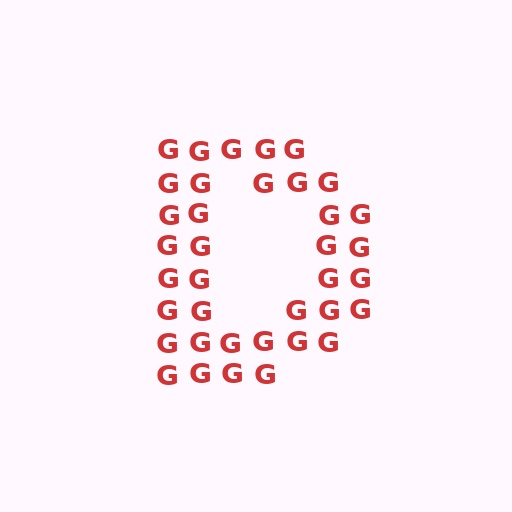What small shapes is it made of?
It is made of small letter G's.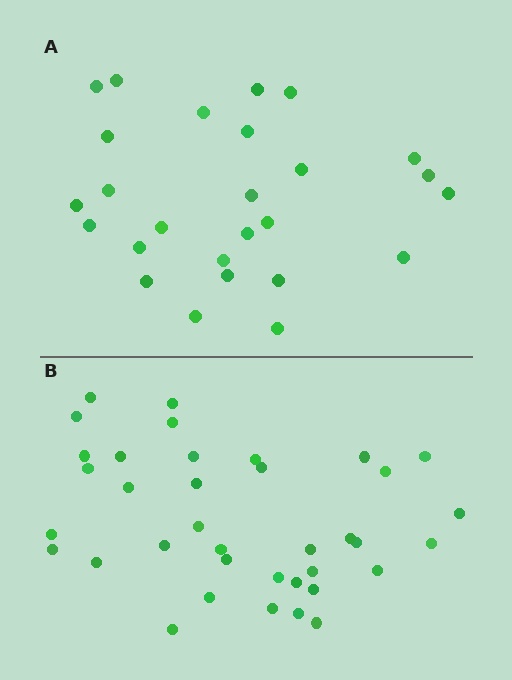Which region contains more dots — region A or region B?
Region B (the bottom region) has more dots.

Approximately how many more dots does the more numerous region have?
Region B has roughly 12 or so more dots than region A.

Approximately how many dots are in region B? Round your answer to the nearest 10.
About 40 dots. (The exact count is 37, which rounds to 40.)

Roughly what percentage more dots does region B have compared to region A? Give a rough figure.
About 40% more.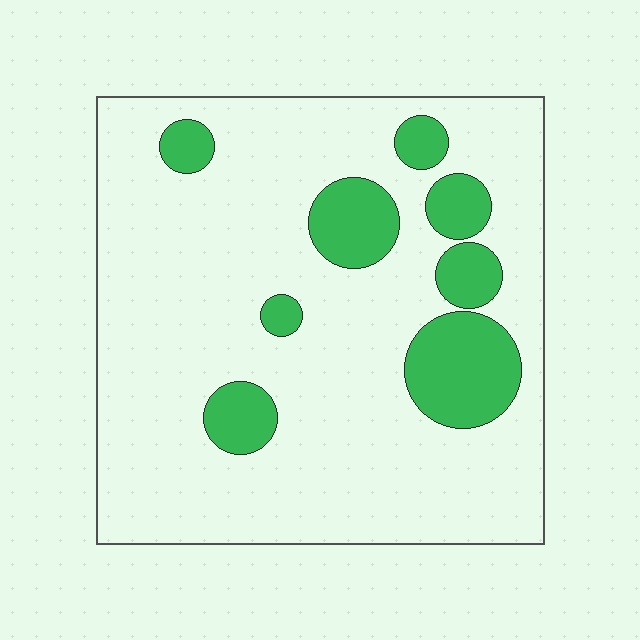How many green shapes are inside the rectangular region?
8.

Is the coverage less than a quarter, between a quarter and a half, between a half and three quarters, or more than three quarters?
Less than a quarter.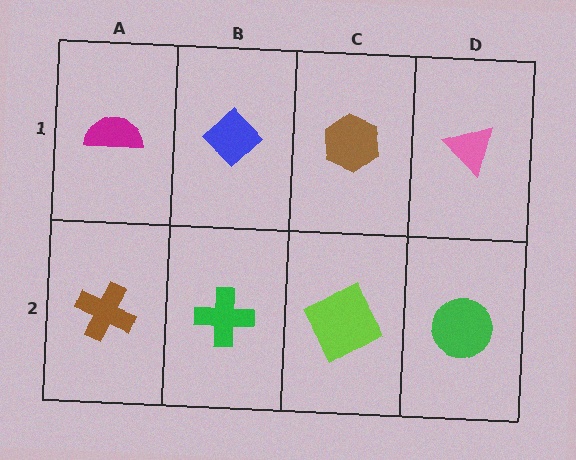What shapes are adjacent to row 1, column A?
A brown cross (row 2, column A), a blue diamond (row 1, column B).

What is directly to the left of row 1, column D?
A brown hexagon.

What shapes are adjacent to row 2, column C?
A brown hexagon (row 1, column C), a green cross (row 2, column B), a green circle (row 2, column D).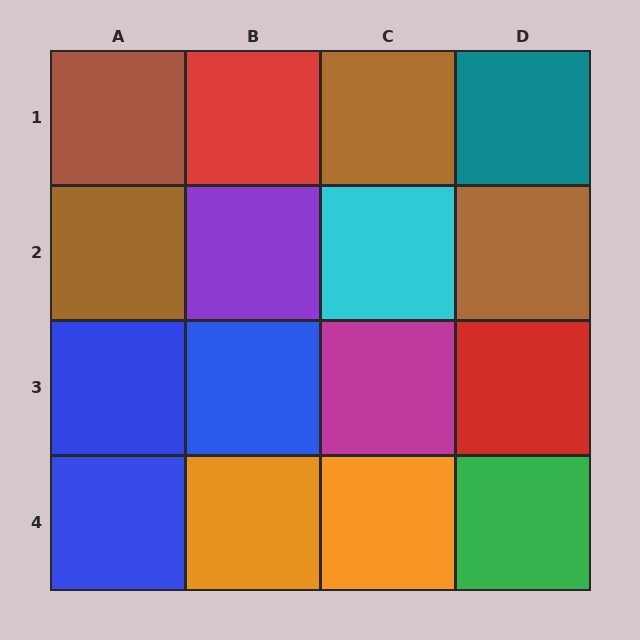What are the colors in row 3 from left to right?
Blue, blue, magenta, red.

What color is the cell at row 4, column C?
Orange.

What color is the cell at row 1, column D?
Teal.